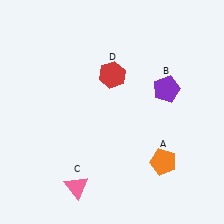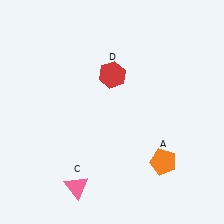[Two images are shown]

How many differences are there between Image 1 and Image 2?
There is 1 difference between the two images.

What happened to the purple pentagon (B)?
The purple pentagon (B) was removed in Image 2. It was in the top-right area of Image 1.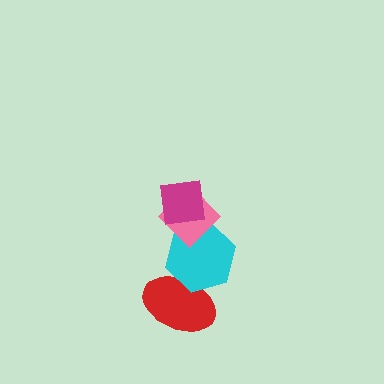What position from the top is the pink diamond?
The pink diamond is 2nd from the top.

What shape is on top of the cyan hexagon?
The pink diamond is on top of the cyan hexagon.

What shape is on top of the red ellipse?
The cyan hexagon is on top of the red ellipse.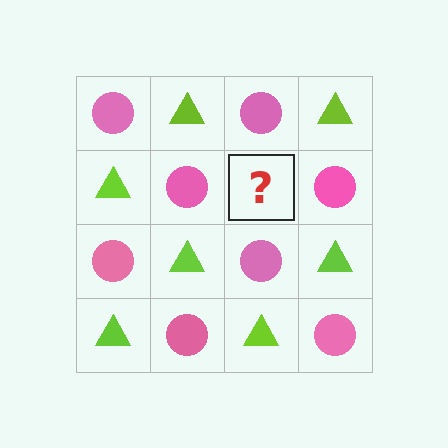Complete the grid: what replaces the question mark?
The question mark should be replaced with a lime triangle.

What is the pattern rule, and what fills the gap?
The rule is that it alternates pink circle and lime triangle in a checkerboard pattern. The gap should be filled with a lime triangle.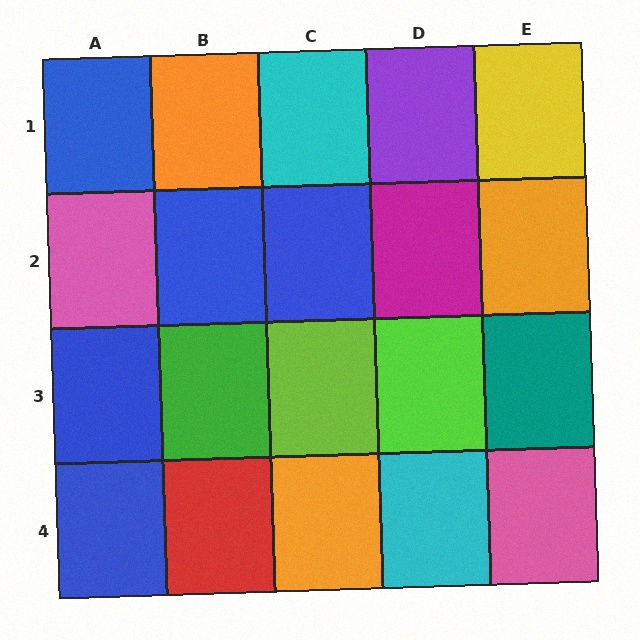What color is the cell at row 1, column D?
Purple.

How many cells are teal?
1 cell is teal.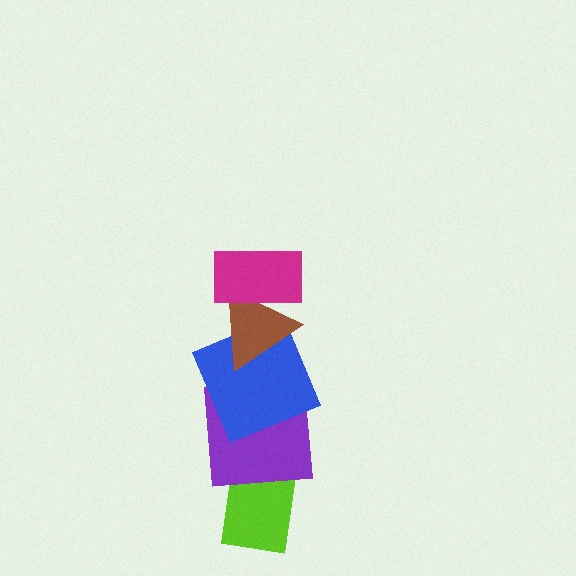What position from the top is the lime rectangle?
The lime rectangle is 5th from the top.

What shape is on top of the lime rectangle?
The purple square is on top of the lime rectangle.